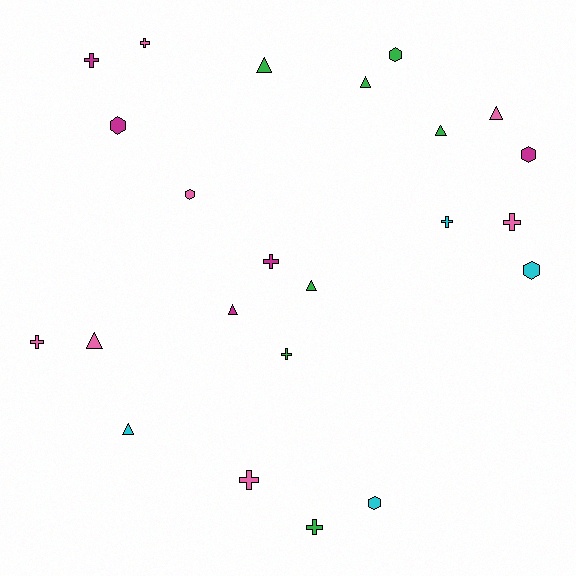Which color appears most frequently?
Pink, with 7 objects.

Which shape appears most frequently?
Cross, with 9 objects.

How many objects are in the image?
There are 23 objects.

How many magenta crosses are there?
There are 2 magenta crosses.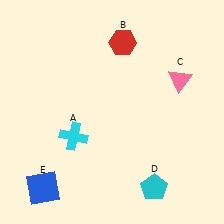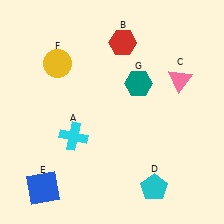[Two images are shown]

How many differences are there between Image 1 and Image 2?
There are 2 differences between the two images.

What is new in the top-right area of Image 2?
A teal hexagon (G) was added in the top-right area of Image 2.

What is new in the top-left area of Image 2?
A yellow circle (F) was added in the top-left area of Image 2.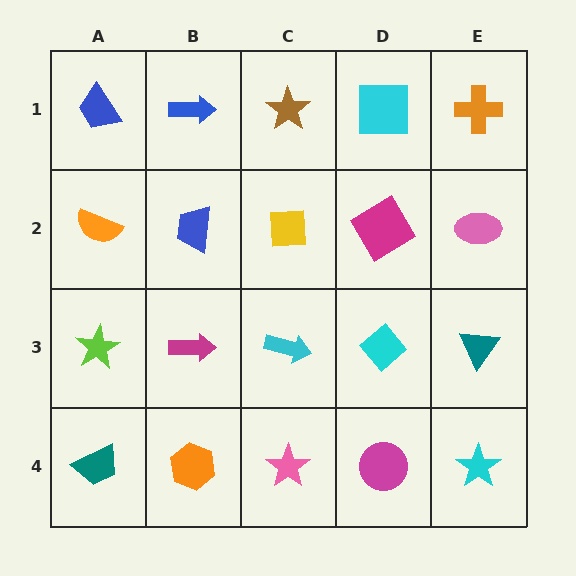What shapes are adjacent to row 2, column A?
A blue trapezoid (row 1, column A), a lime star (row 3, column A), a blue trapezoid (row 2, column B).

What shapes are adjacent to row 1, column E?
A pink ellipse (row 2, column E), a cyan square (row 1, column D).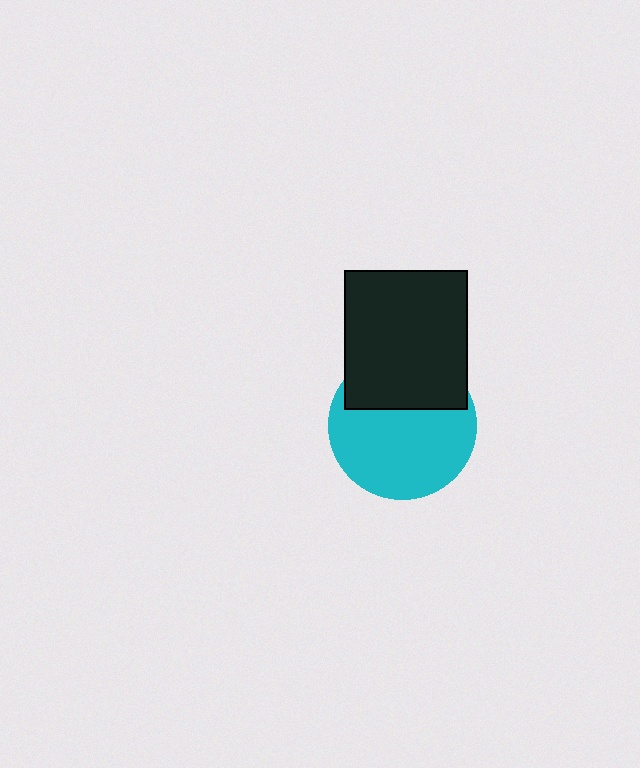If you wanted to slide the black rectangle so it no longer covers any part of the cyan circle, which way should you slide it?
Slide it up — that is the most direct way to separate the two shapes.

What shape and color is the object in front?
The object in front is a black rectangle.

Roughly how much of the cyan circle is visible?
Most of it is visible (roughly 66%).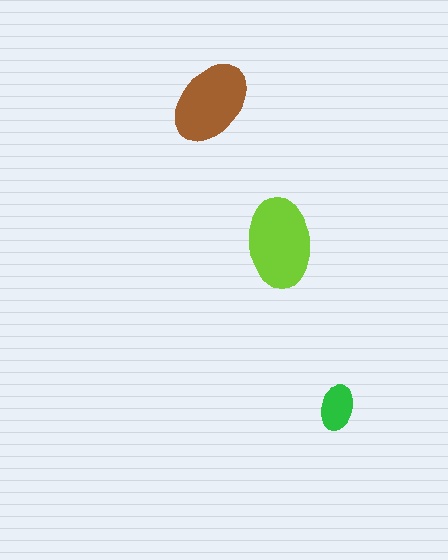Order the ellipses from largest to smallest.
the lime one, the brown one, the green one.